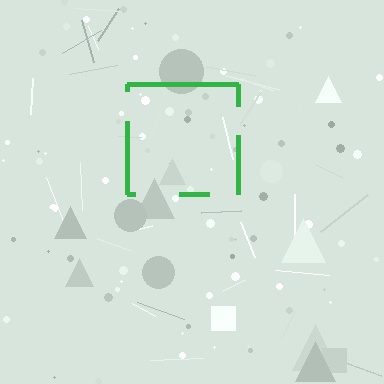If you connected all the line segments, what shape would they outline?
They would outline a square.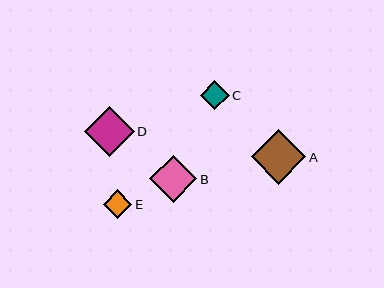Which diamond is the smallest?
Diamond C is the smallest with a size of approximately 29 pixels.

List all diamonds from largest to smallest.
From largest to smallest: A, D, B, E, C.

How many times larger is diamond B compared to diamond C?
Diamond B is approximately 1.6 times the size of diamond C.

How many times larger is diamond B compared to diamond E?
Diamond B is approximately 1.6 times the size of diamond E.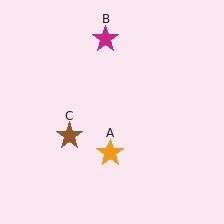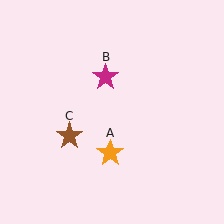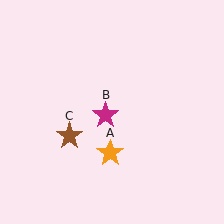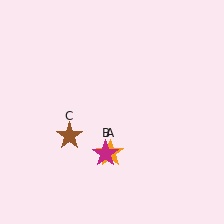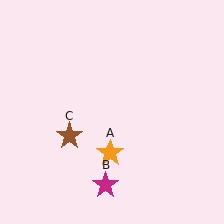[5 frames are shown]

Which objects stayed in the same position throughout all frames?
Orange star (object A) and brown star (object C) remained stationary.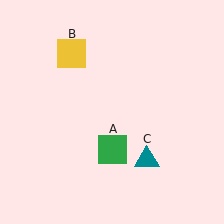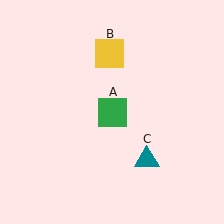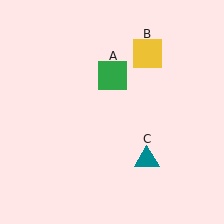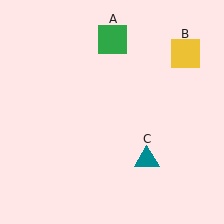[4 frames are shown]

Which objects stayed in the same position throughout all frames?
Teal triangle (object C) remained stationary.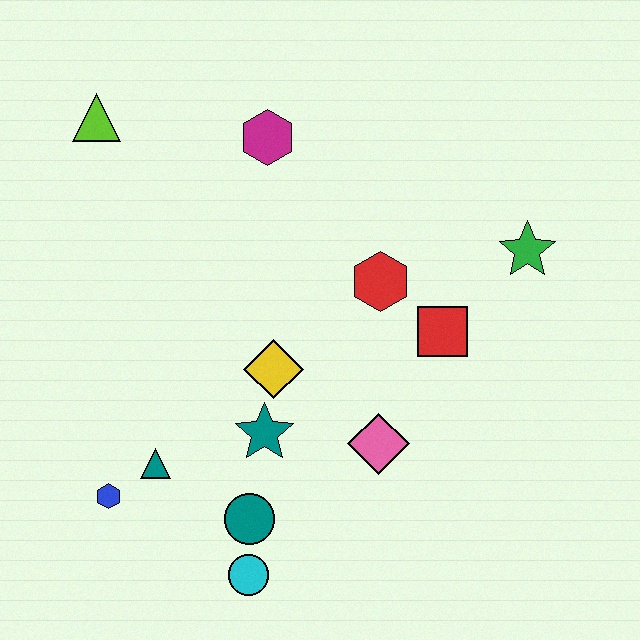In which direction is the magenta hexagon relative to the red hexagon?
The magenta hexagon is above the red hexagon.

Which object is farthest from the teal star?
The lime triangle is farthest from the teal star.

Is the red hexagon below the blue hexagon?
No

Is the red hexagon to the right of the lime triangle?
Yes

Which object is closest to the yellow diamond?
The teal star is closest to the yellow diamond.